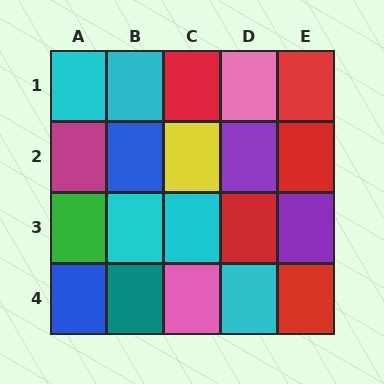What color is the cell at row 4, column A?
Blue.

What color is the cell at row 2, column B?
Blue.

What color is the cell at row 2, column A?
Magenta.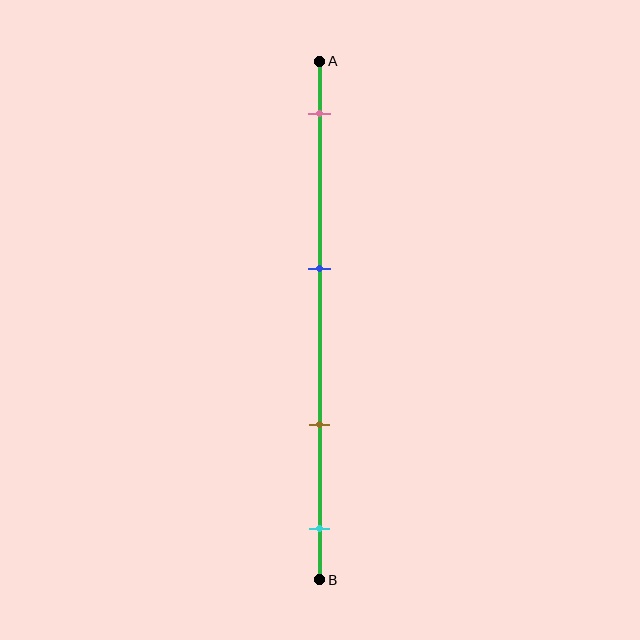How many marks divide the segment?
There are 4 marks dividing the segment.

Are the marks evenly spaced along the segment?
No, the marks are not evenly spaced.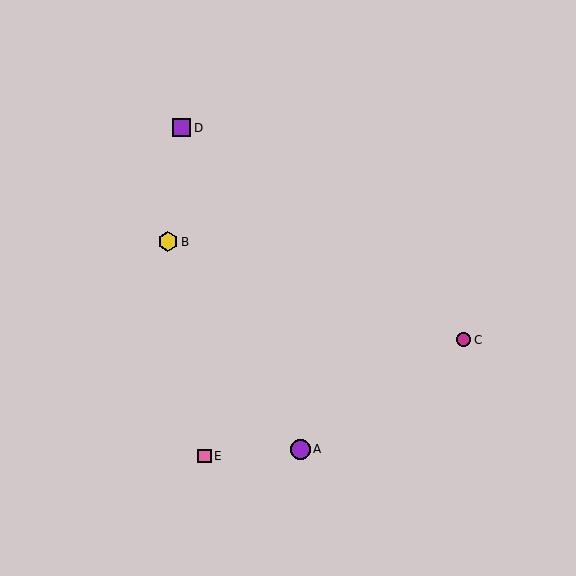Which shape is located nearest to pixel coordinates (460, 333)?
The magenta circle (labeled C) at (464, 340) is nearest to that location.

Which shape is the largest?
The yellow hexagon (labeled B) is the largest.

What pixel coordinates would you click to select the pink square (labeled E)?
Click at (205, 456) to select the pink square E.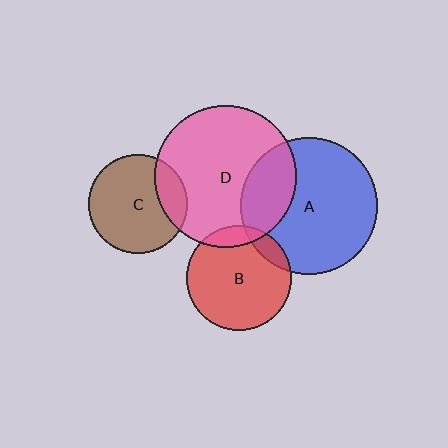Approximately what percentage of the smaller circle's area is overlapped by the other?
Approximately 25%.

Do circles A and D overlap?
Yes.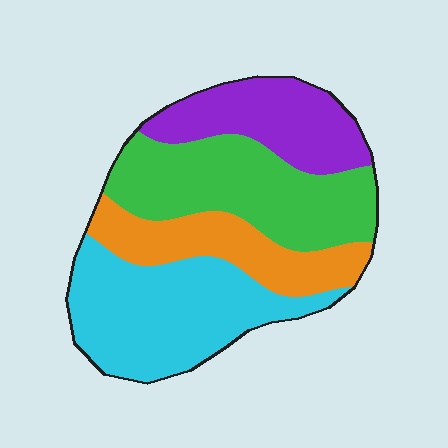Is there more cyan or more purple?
Cyan.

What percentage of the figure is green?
Green covers around 30% of the figure.